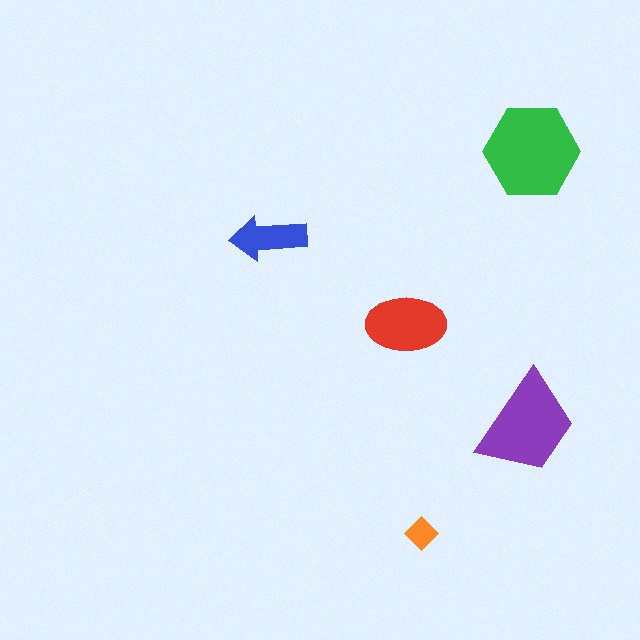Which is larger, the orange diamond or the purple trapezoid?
The purple trapezoid.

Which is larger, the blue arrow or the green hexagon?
The green hexagon.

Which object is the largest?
The green hexagon.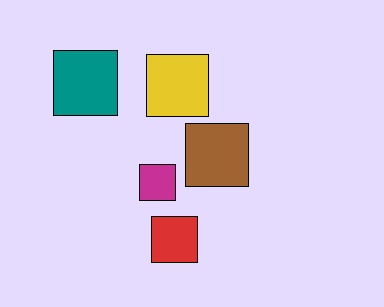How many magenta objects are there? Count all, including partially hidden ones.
There is 1 magenta object.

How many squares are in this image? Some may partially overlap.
There are 5 squares.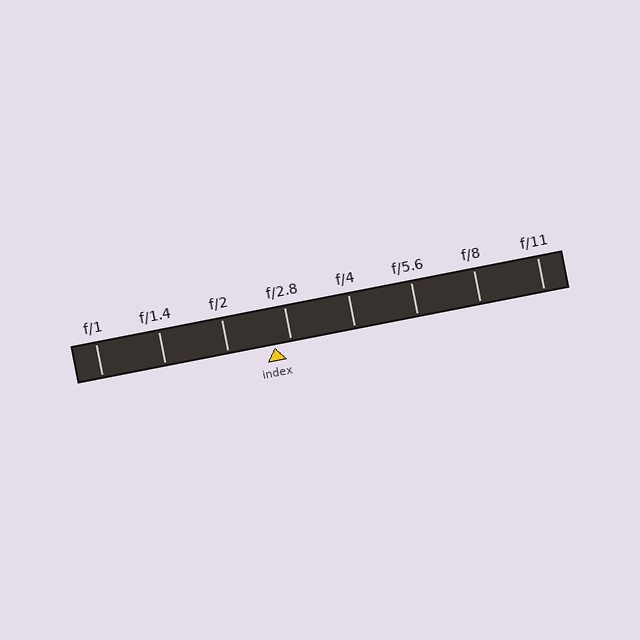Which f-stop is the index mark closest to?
The index mark is closest to f/2.8.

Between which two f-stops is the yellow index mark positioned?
The index mark is between f/2 and f/2.8.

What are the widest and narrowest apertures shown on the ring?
The widest aperture shown is f/1 and the narrowest is f/11.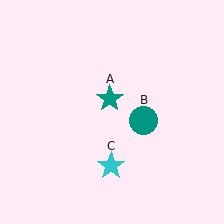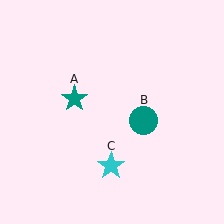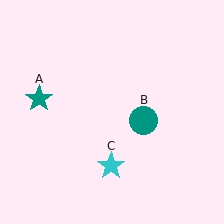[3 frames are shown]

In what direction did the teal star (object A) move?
The teal star (object A) moved left.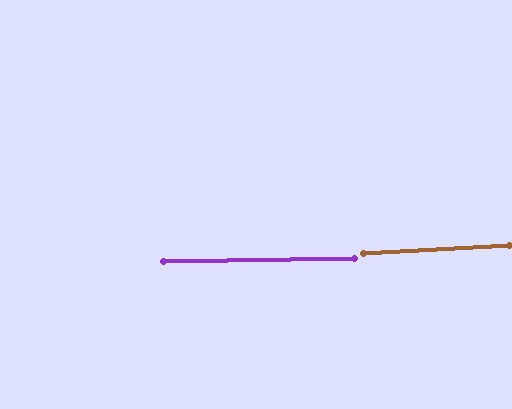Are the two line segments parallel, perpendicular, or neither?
Parallel — their directions differ by only 1.9°.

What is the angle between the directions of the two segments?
Approximately 2 degrees.